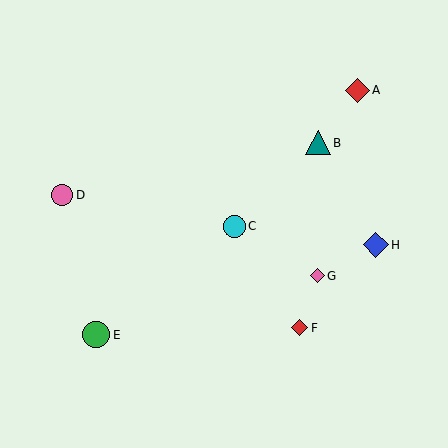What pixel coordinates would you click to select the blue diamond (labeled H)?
Click at (376, 245) to select the blue diamond H.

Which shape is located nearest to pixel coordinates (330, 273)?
The pink diamond (labeled G) at (318, 276) is nearest to that location.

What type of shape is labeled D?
Shape D is a pink circle.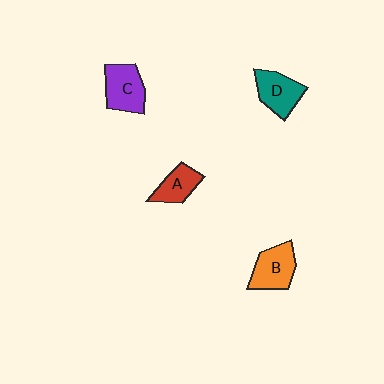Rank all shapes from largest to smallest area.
From largest to smallest: C (purple), B (orange), D (teal), A (red).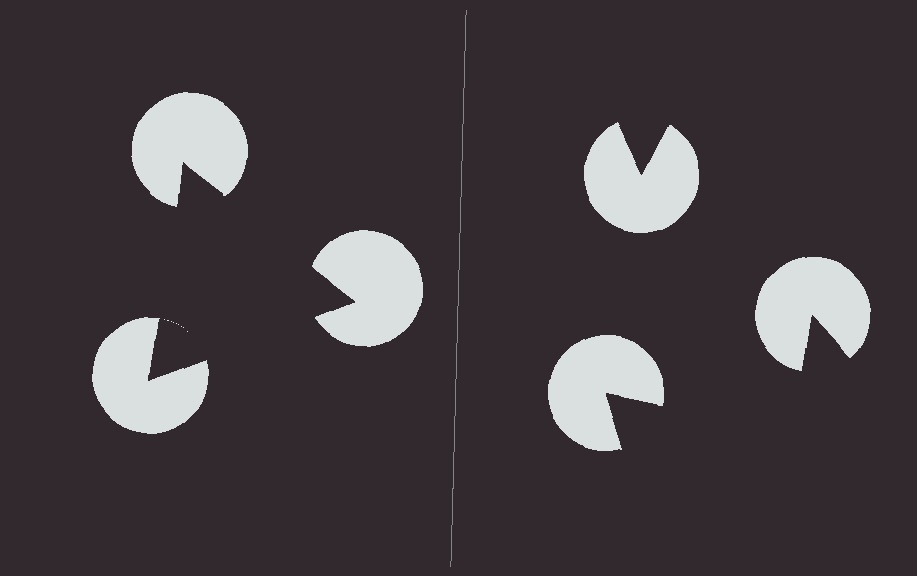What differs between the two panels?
The pac-man discs are positioned identically on both sides; only the wedge orientations differ. On the left they align to a triangle; on the right they are misaligned.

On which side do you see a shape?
An illusory triangle appears on the left side. On the right side the wedge cuts are rotated, so no coherent shape forms.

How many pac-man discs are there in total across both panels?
6 — 3 on each side.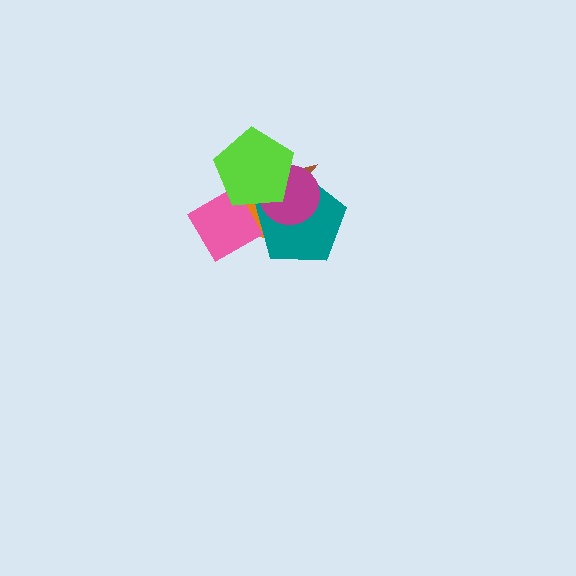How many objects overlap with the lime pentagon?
5 objects overlap with the lime pentagon.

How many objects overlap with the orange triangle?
5 objects overlap with the orange triangle.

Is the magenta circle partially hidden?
Yes, it is partially covered by another shape.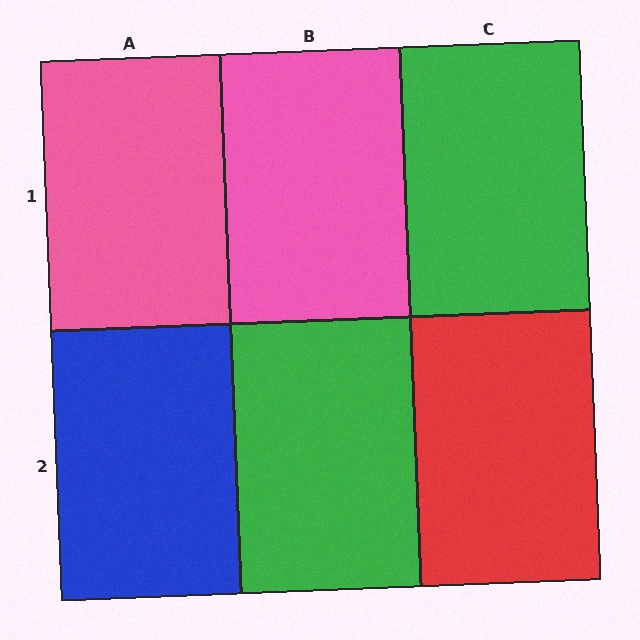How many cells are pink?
2 cells are pink.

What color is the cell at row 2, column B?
Green.